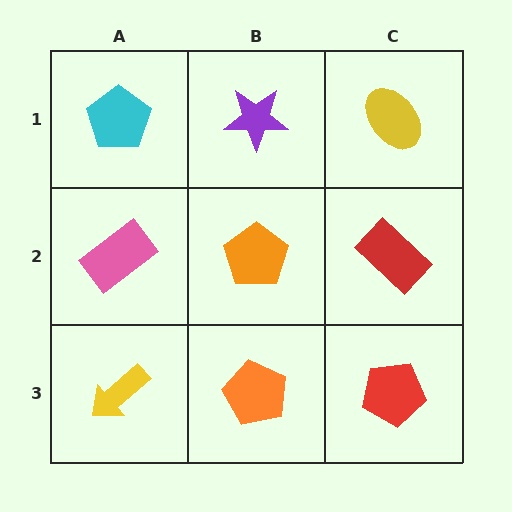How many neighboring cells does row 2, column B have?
4.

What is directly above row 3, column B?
An orange pentagon.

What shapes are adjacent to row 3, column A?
A pink rectangle (row 2, column A), an orange pentagon (row 3, column B).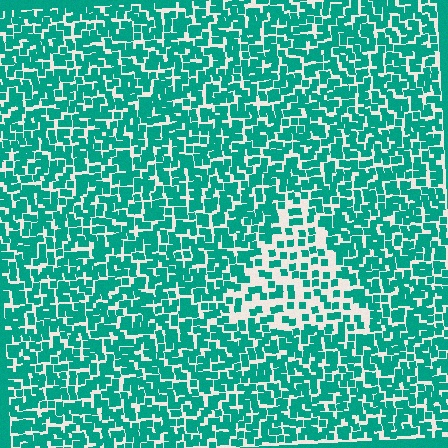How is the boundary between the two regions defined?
The boundary is defined by a change in element density (approximately 2.1x ratio). All elements are the same color, size, and shape.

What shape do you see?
I see a triangle.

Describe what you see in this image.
The image contains small teal elements arranged at two different densities. A triangle-shaped region is visible where the elements are less densely packed than the surrounding area.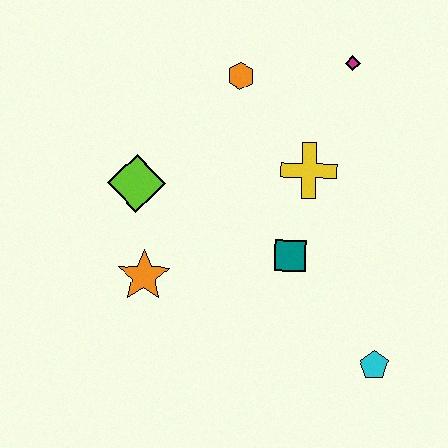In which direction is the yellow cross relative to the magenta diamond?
The yellow cross is below the magenta diamond.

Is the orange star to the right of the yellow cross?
No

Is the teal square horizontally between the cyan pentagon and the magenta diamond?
No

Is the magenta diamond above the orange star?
Yes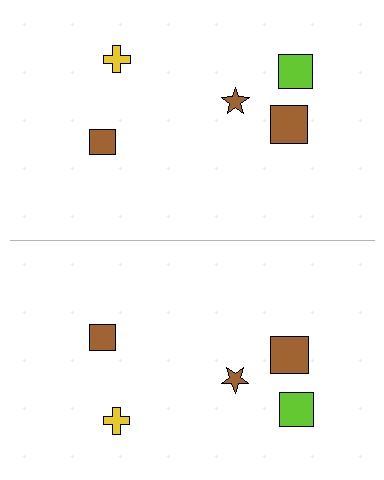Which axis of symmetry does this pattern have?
The pattern has a horizontal axis of symmetry running through the center of the image.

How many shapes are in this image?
There are 10 shapes in this image.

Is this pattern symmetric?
Yes, this pattern has bilateral (reflection) symmetry.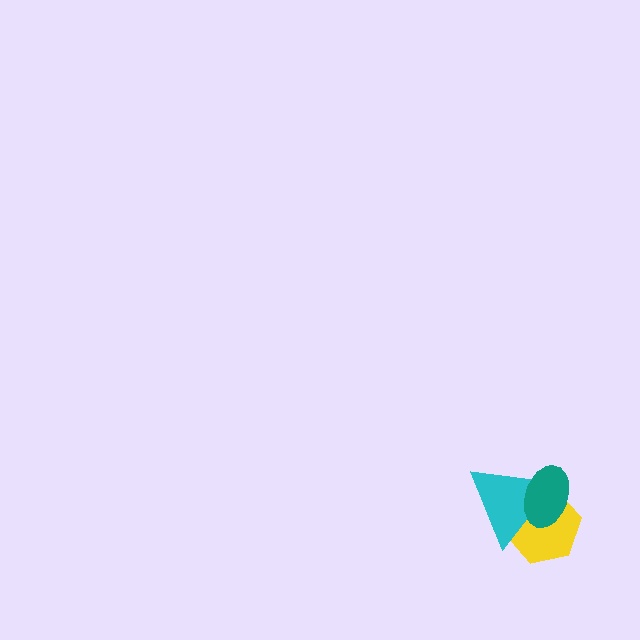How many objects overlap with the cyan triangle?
2 objects overlap with the cyan triangle.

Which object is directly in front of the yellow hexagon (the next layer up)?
The cyan triangle is directly in front of the yellow hexagon.